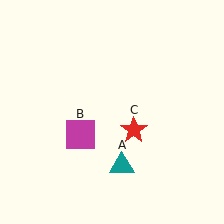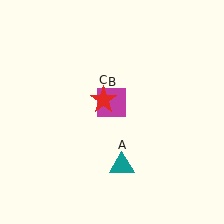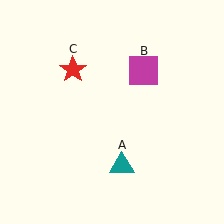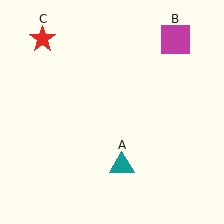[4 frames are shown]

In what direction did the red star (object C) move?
The red star (object C) moved up and to the left.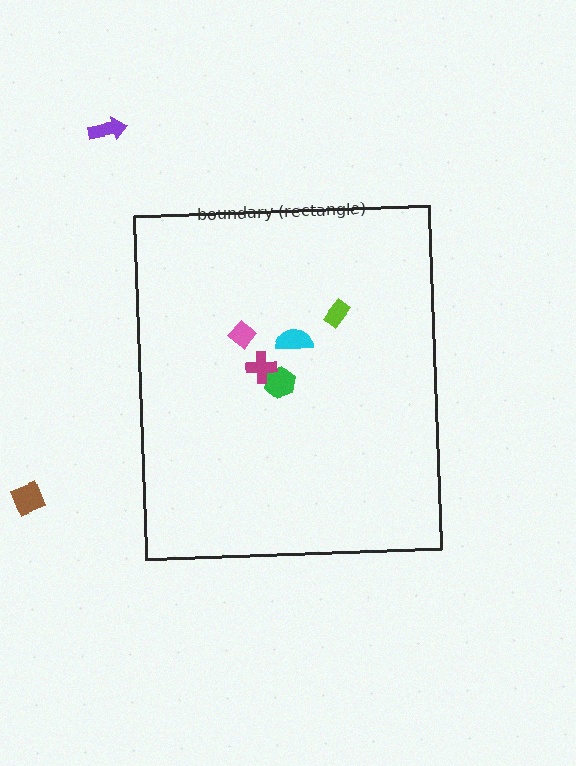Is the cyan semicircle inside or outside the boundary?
Inside.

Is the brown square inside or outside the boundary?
Outside.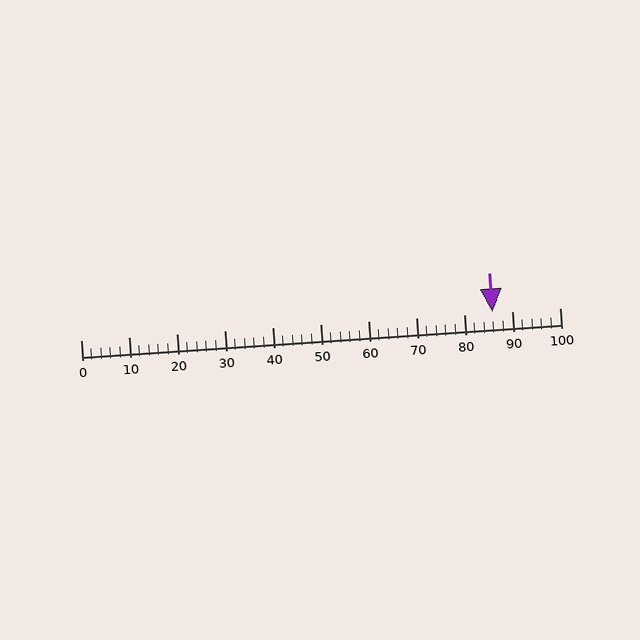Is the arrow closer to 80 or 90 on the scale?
The arrow is closer to 90.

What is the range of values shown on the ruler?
The ruler shows values from 0 to 100.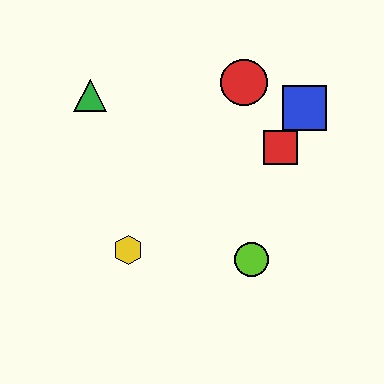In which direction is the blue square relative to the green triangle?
The blue square is to the right of the green triangle.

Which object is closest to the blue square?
The red square is closest to the blue square.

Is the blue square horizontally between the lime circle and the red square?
No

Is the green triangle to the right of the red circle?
No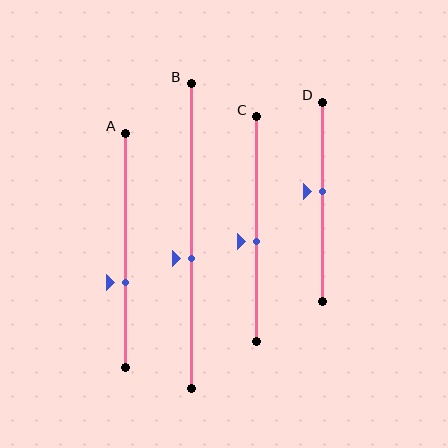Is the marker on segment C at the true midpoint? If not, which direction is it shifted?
No, the marker on segment C is shifted downward by about 6% of the segment length.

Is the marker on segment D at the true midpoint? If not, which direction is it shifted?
No, the marker on segment D is shifted upward by about 5% of the segment length.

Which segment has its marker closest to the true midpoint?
Segment D has its marker closest to the true midpoint.